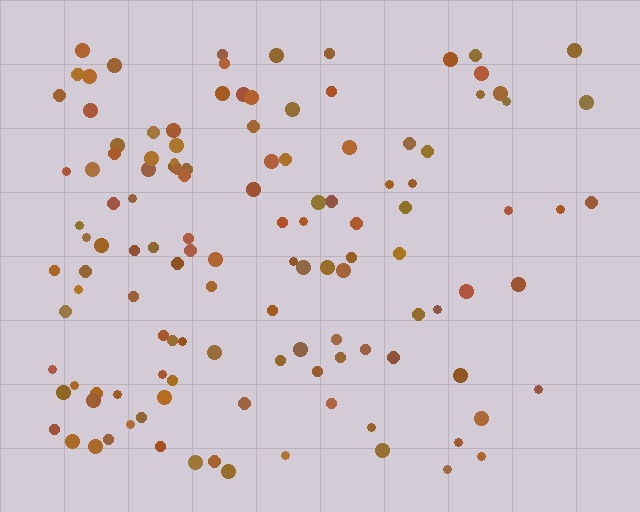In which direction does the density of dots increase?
From right to left, with the left side densest.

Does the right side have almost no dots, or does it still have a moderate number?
Still a moderate number, just noticeably fewer than the left.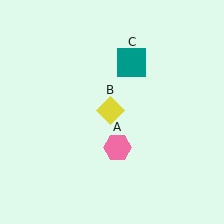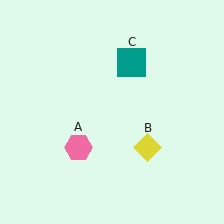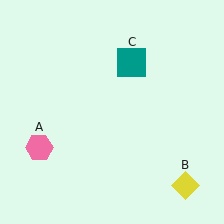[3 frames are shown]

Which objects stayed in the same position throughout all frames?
Teal square (object C) remained stationary.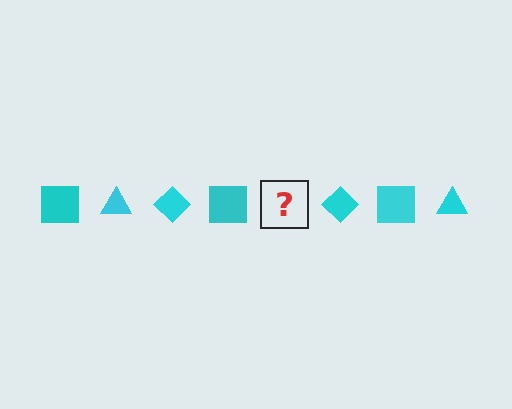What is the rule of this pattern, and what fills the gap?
The rule is that the pattern cycles through square, triangle, diamond shapes in cyan. The gap should be filled with a cyan triangle.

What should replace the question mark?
The question mark should be replaced with a cyan triangle.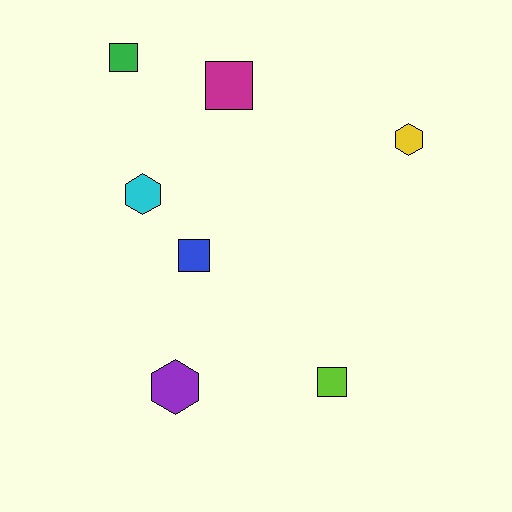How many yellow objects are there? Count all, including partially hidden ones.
There is 1 yellow object.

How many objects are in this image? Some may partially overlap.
There are 7 objects.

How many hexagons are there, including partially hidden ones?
There are 3 hexagons.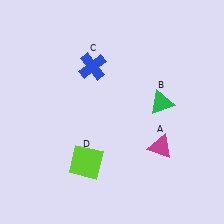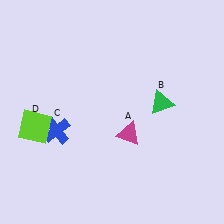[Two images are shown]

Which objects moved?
The objects that moved are: the magenta triangle (A), the blue cross (C), the lime square (D).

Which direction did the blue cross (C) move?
The blue cross (C) moved down.